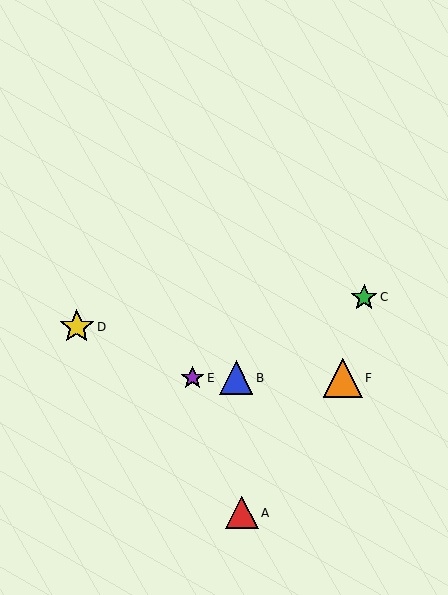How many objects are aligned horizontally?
3 objects (B, E, F) are aligned horizontally.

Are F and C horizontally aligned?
No, F is at y≈378 and C is at y≈297.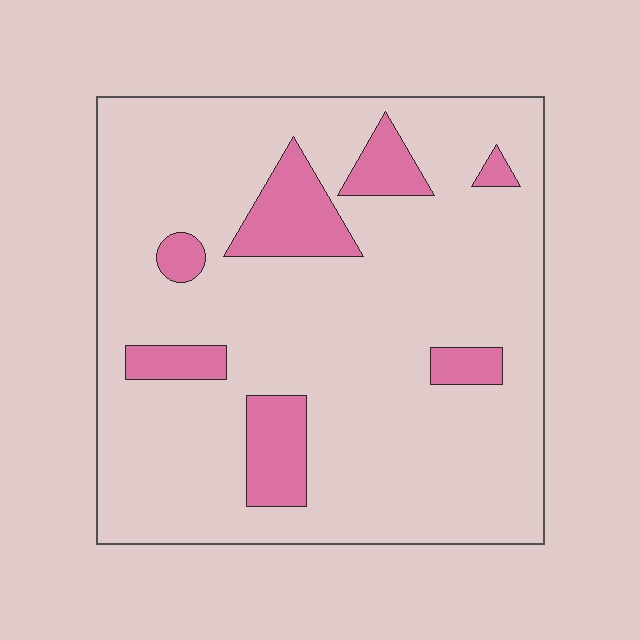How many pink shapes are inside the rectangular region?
7.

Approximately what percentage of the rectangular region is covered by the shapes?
Approximately 15%.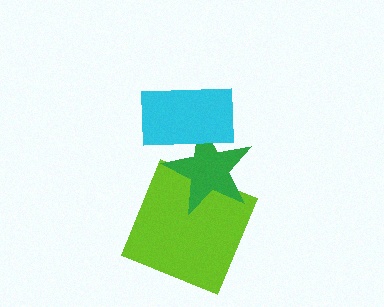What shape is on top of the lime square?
The green star is on top of the lime square.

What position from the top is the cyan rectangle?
The cyan rectangle is 1st from the top.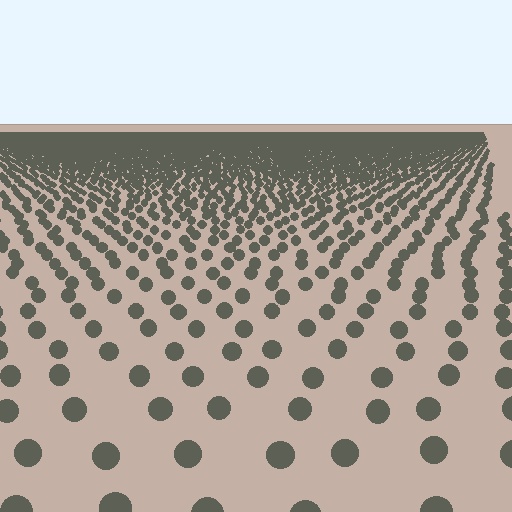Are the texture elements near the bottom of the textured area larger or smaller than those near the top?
Larger. Near the bottom, elements are closer to the viewer and appear at a bigger on-screen size.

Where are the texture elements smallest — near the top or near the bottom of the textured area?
Near the top.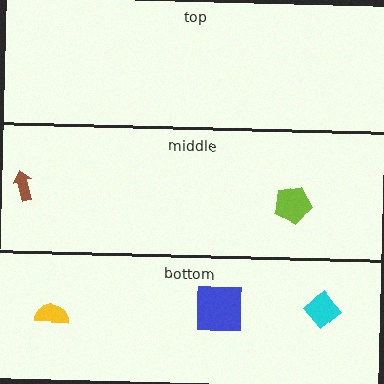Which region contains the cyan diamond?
The bottom region.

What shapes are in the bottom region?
The cyan diamond, the blue square, the yellow semicircle.